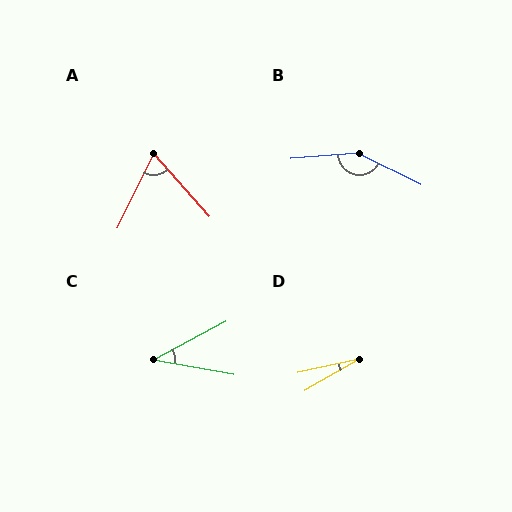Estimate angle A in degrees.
Approximately 68 degrees.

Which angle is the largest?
B, at approximately 149 degrees.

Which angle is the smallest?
D, at approximately 18 degrees.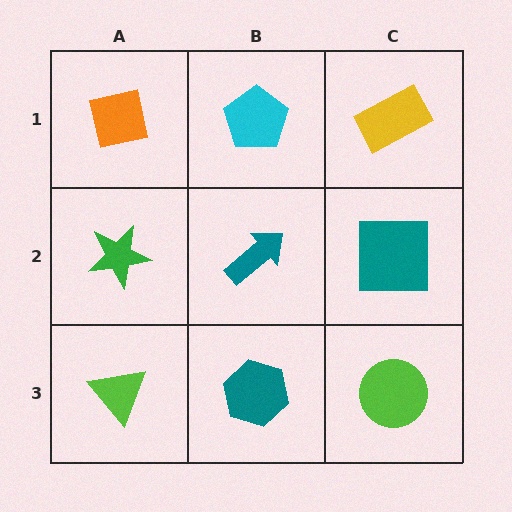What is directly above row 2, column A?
An orange square.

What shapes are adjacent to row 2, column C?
A yellow rectangle (row 1, column C), a lime circle (row 3, column C), a teal arrow (row 2, column B).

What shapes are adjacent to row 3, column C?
A teal square (row 2, column C), a teal hexagon (row 3, column B).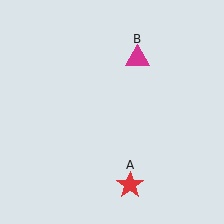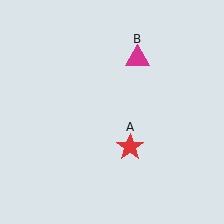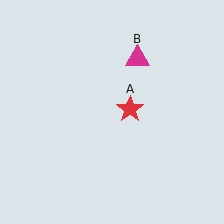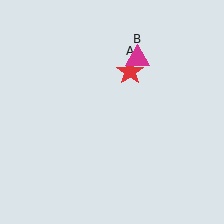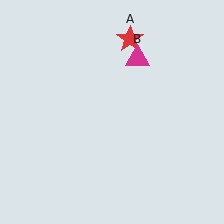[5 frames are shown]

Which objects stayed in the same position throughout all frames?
Magenta triangle (object B) remained stationary.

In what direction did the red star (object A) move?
The red star (object A) moved up.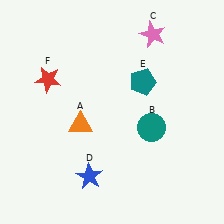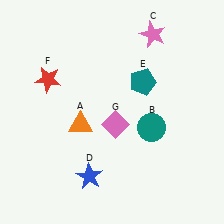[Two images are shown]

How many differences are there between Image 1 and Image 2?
There is 1 difference between the two images.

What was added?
A pink diamond (G) was added in Image 2.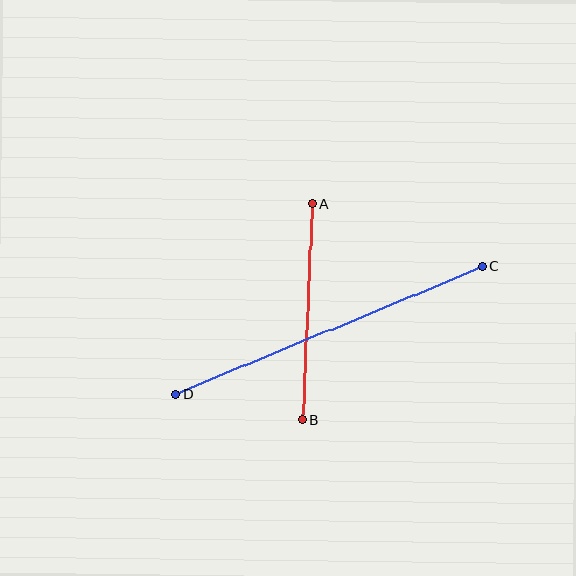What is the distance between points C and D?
The distance is approximately 332 pixels.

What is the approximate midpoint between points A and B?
The midpoint is at approximately (308, 312) pixels.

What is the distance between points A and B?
The distance is approximately 216 pixels.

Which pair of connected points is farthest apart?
Points C and D are farthest apart.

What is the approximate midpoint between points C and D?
The midpoint is at approximately (329, 330) pixels.